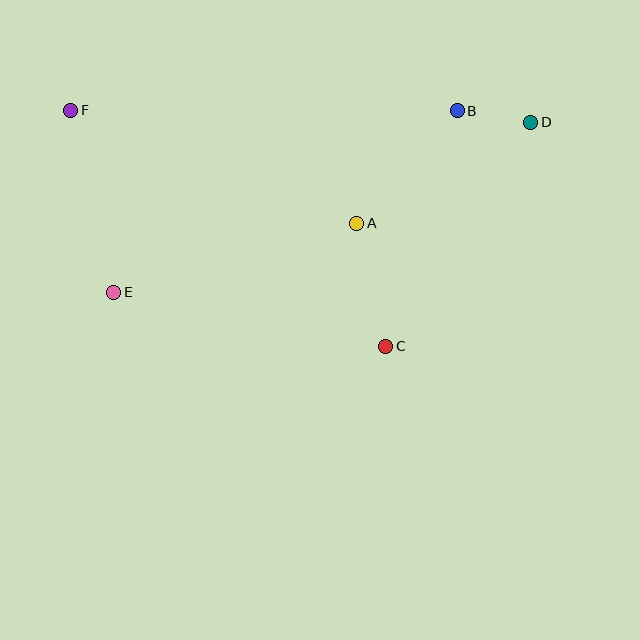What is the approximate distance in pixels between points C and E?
The distance between C and E is approximately 277 pixels.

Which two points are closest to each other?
Points B and D are closest to each other.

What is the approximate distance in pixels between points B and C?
The distance between B and C is approximately 246 pixels.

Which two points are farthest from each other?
Points D and F are farthest from each other.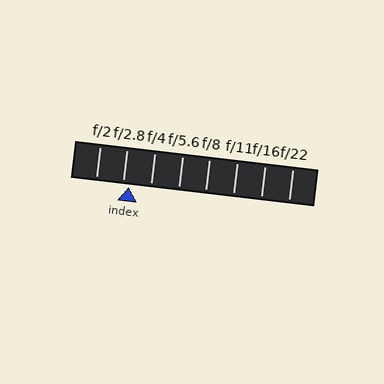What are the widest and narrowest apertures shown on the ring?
The widest aperture shown is f/2 and the narrowest is f/22.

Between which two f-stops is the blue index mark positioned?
The index mark is between f/2.8 and f/4.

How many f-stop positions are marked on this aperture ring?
There are 8 f-stop positions marked.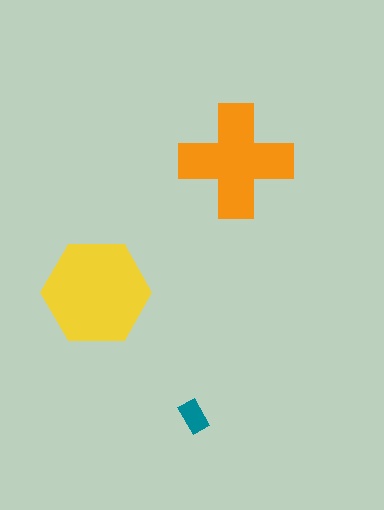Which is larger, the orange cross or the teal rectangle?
The orange cross.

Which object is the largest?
The yellow hexagon.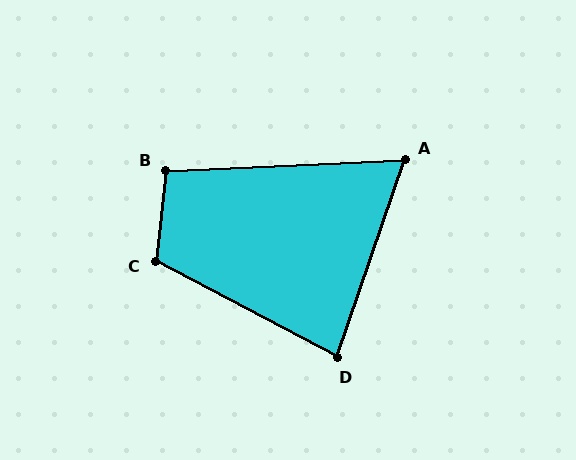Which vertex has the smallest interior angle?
A, at approximately 68 degrees.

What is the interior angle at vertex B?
Approximately 99 degrees (obtuse).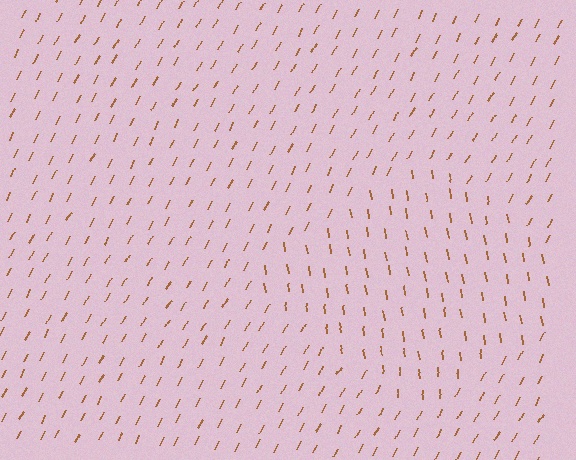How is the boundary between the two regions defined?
The boundary is defined purely by a change in line orientation (approximately 35 degrees difference). All lines are the same color and thickness.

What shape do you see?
I see a diamond.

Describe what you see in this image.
The image is filled with small brown line segments. A diamond region in the image has lines oriented differently from the surrounding lines, creating a visible texture boundary.